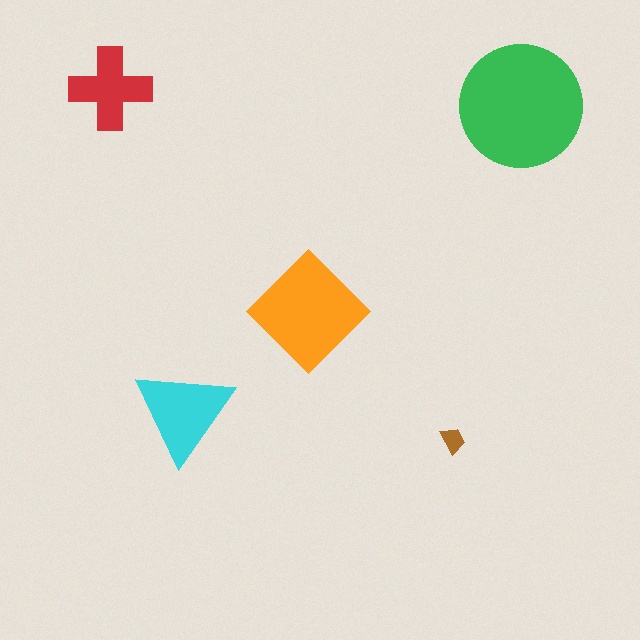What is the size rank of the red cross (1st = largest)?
4th.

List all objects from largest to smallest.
The green circle, the orange diamond, the cyan triangle, the red cross, the brown trapezoid.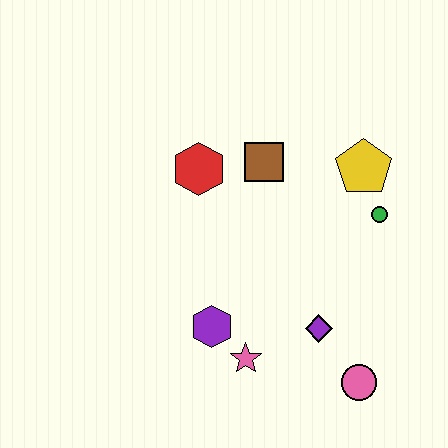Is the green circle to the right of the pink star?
Yes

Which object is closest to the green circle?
The yellow pentagon is closest to the green circle.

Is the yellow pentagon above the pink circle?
Yes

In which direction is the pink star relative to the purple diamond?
The pink star is to the left of the purple diamond.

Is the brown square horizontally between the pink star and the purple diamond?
Yes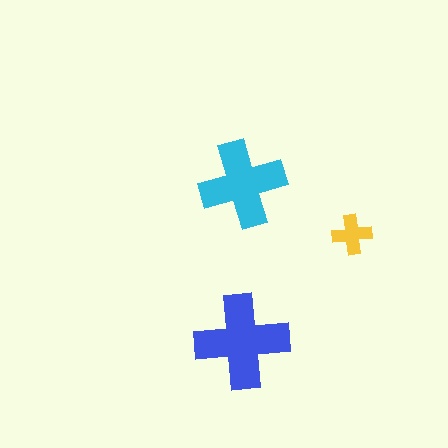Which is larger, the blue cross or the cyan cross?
The blue one.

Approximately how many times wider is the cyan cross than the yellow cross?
About 2 times wider.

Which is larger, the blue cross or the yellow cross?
The blue one.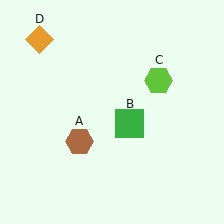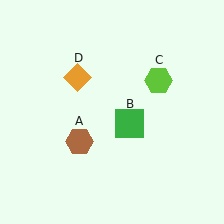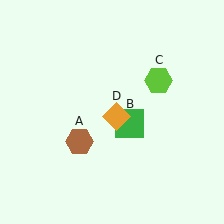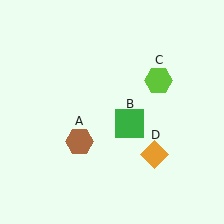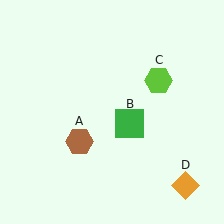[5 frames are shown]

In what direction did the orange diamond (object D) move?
The orange diamond (object D) moved down and to the right.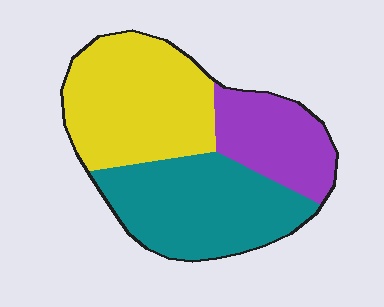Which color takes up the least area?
Purple, at roughly 20%.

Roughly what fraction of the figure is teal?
Teal covers around 40% of the figure.